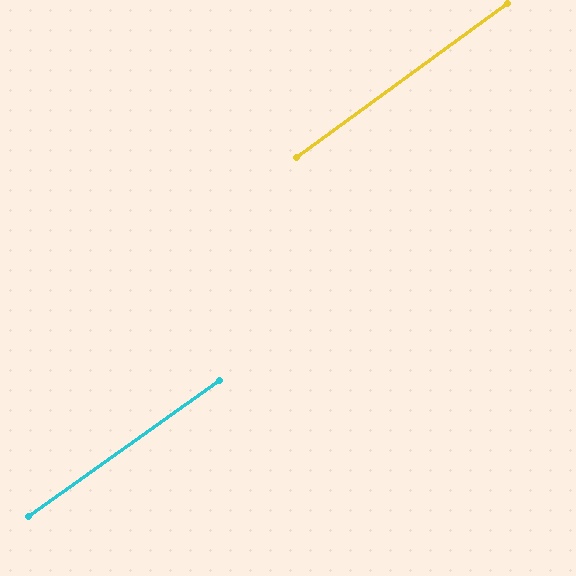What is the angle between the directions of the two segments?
Approximately 1 degree.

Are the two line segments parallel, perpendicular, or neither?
Parallel — their directions differ by only 0.5°.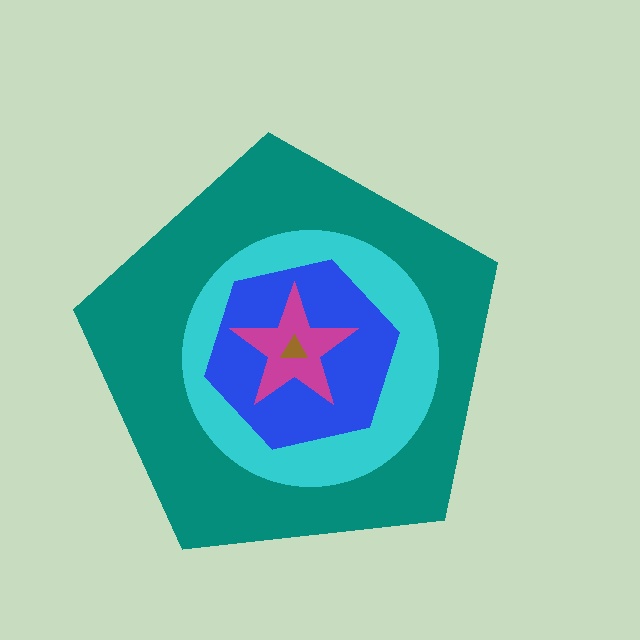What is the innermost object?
The brown triangle.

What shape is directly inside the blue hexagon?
The magenta star.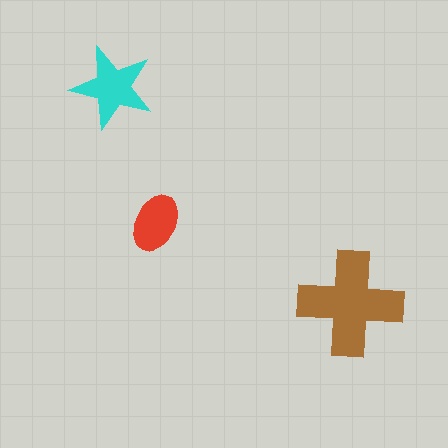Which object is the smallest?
The red ellipse.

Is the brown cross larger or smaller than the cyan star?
Larger.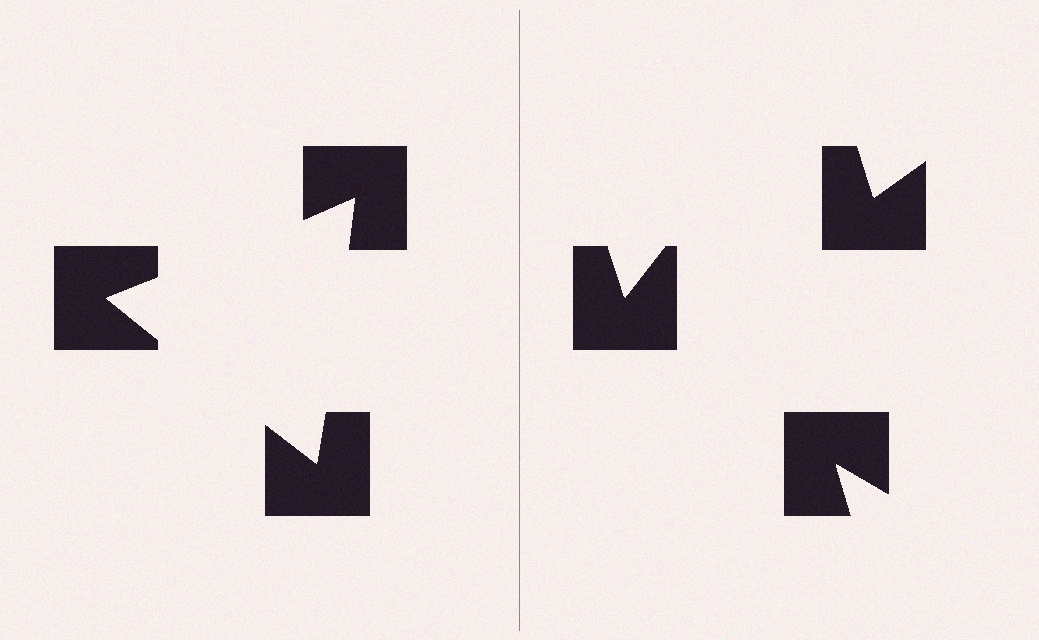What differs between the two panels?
The notched squares are positioned identically on both sides; only the wedge orientations differ. On the left they align to a triangle; on the right they are misaligned.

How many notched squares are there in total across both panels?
6 — 3 on each side.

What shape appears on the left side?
An illusory triangle.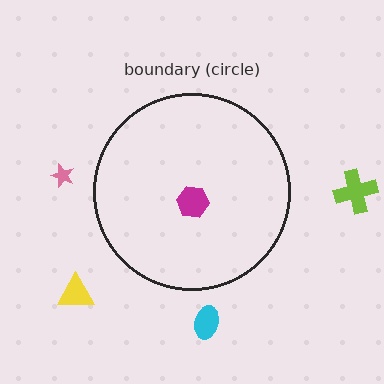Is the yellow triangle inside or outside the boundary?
Outside.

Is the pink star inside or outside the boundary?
Outside.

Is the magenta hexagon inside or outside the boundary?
Inside.